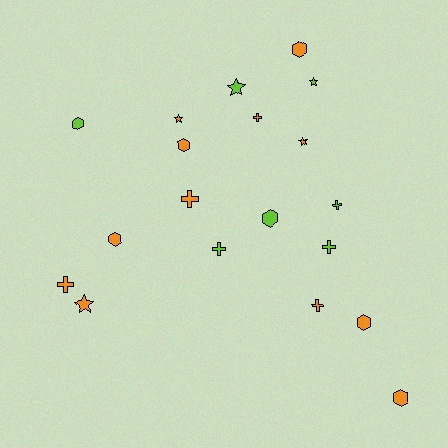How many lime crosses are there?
There are 3 lime crosses.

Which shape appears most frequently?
Hexagon, with 7 objects.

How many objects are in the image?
There are 19 objects.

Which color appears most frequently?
Orange, with 12 objects.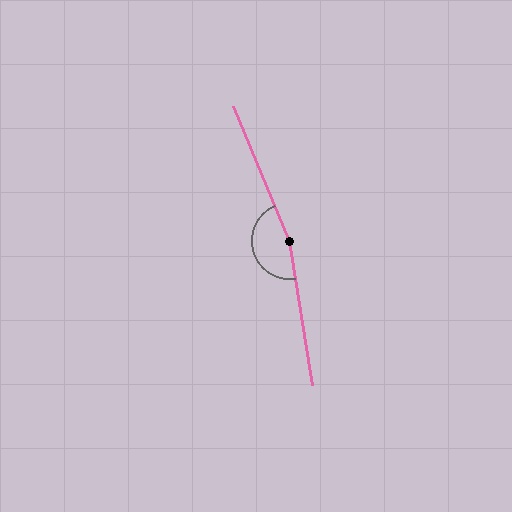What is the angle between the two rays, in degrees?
Approximately 166 degrees.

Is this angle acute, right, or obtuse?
It is obtuse.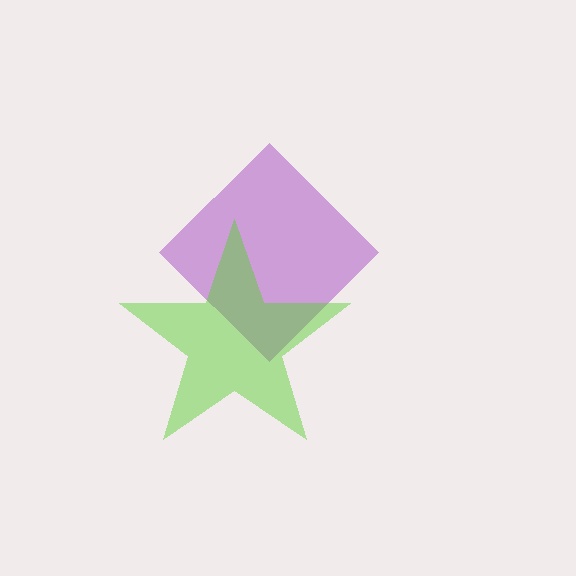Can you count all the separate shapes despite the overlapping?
Yes, there are 2 separate shapes.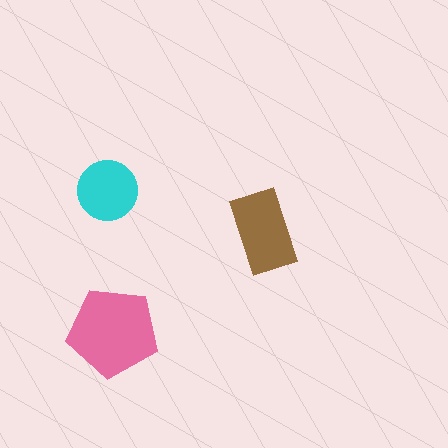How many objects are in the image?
There are 3 objects in the image.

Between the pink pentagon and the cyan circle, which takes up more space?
The pink pentagon.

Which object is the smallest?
The cyan circle.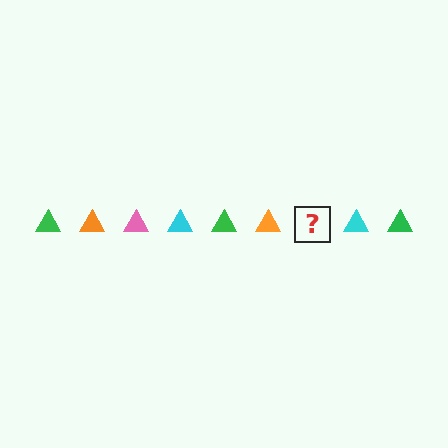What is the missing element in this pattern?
The missing element is a pink triangle.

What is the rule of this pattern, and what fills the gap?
The rule is that the pattern cycles through green, orange, pink, cyan triangles. The gap should be filled with a pink triangle.